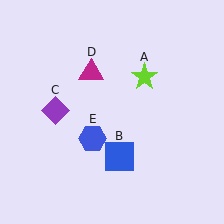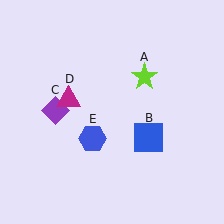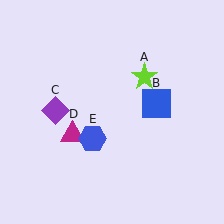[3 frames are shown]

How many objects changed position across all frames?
2 objects changed position: blue square (object B), magenta triangle (object D).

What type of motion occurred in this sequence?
The blue square (object B), magenta triangle (object D) rotated counterclockwise around the center of the scene.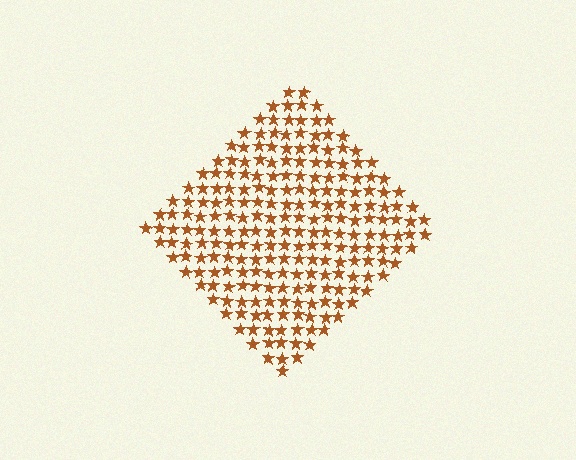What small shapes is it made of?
It is made of small stars.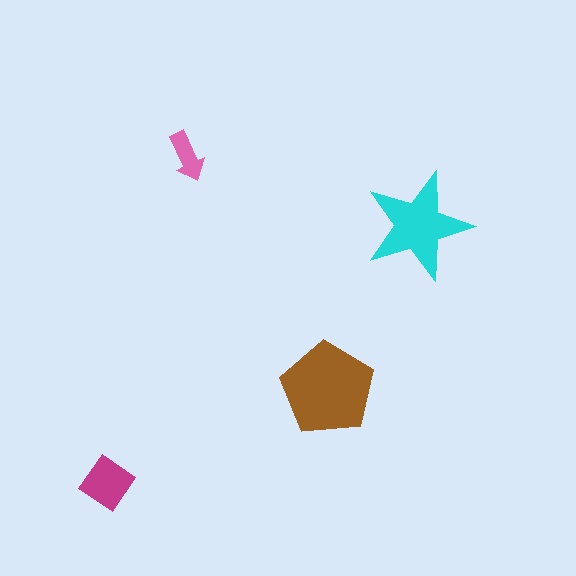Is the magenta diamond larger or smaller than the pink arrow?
Larger.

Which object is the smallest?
The pink arrow.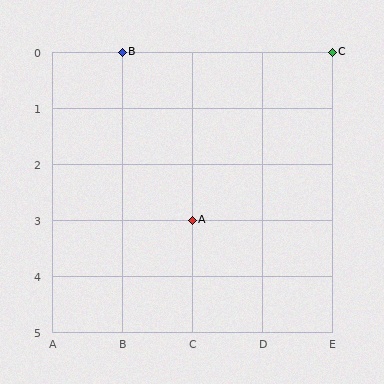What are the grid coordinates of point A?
Point A is at grid coordinates (C, 3).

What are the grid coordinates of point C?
Point C is at grid coordinates (E, 0).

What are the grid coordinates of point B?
Point B is at grid coordinates (B, 0).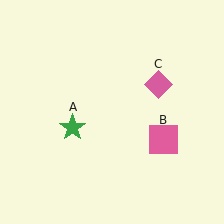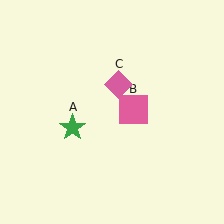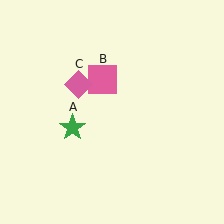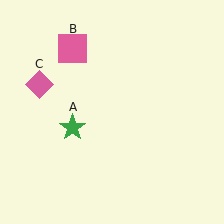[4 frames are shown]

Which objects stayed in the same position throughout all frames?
Green star (object A) remained stationary.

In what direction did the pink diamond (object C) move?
The pink diamond (object C) moved left.